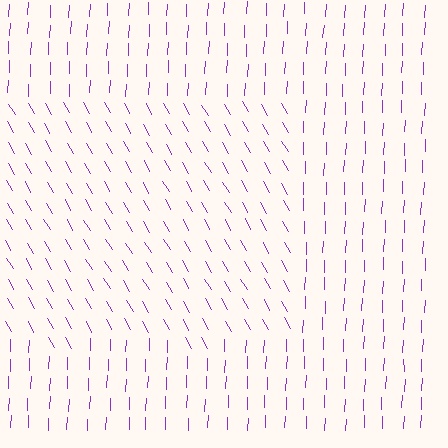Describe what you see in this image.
The image is filled with small purple line segments. A rectangle region in the image has lines oriented differently from the surrounding lines, creating a visible texture boundary.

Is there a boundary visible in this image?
Yes, there is a texture boundary formed by a change in line orientation.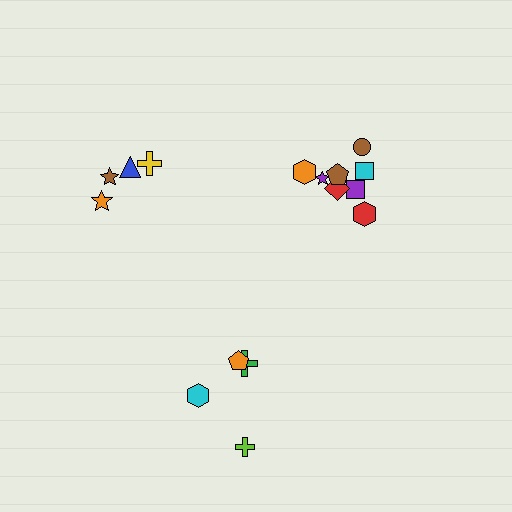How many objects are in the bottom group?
There are 4 objects.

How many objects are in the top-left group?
There are 4 objects.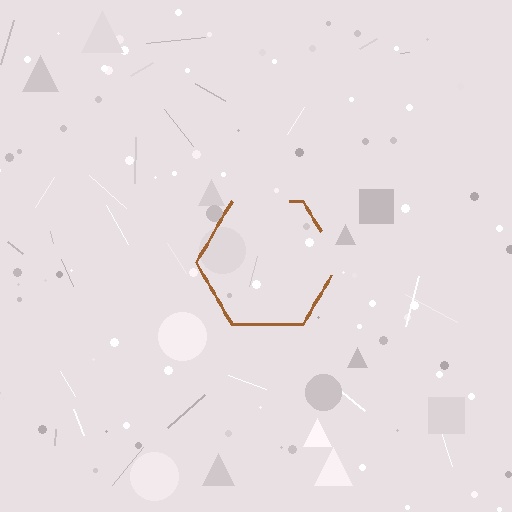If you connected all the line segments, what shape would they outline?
They would outline a hexagon.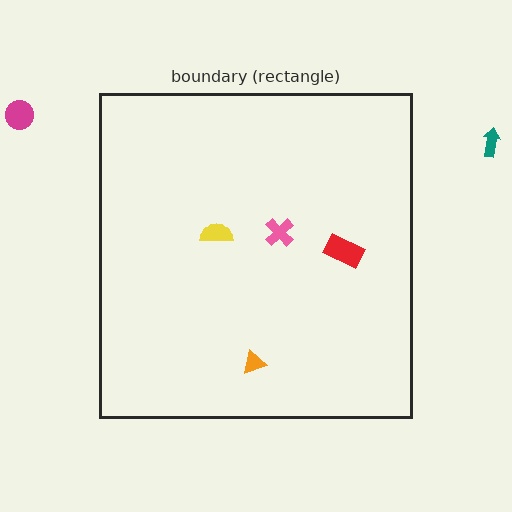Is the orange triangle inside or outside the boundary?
Inside.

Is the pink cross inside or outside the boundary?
Inside.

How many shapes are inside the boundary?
4 inside, 2 outside.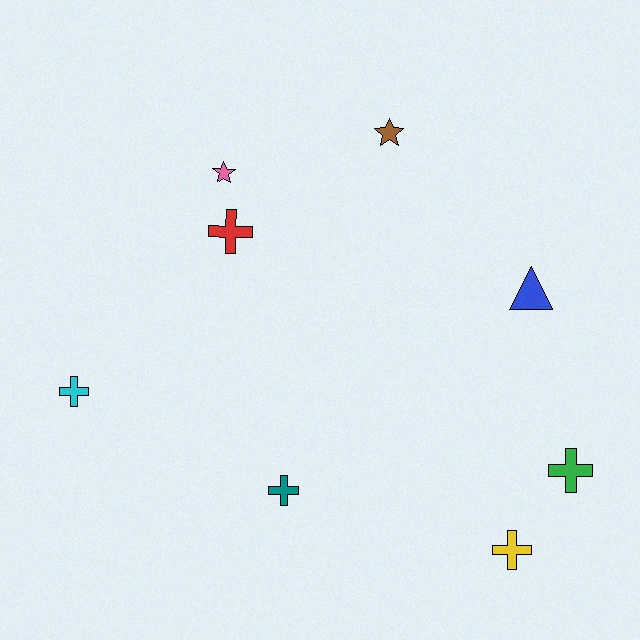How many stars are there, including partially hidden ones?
There are 2 stars.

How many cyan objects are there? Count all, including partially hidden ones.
There is 1 cyan object.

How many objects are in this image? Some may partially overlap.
There are 8 objects.